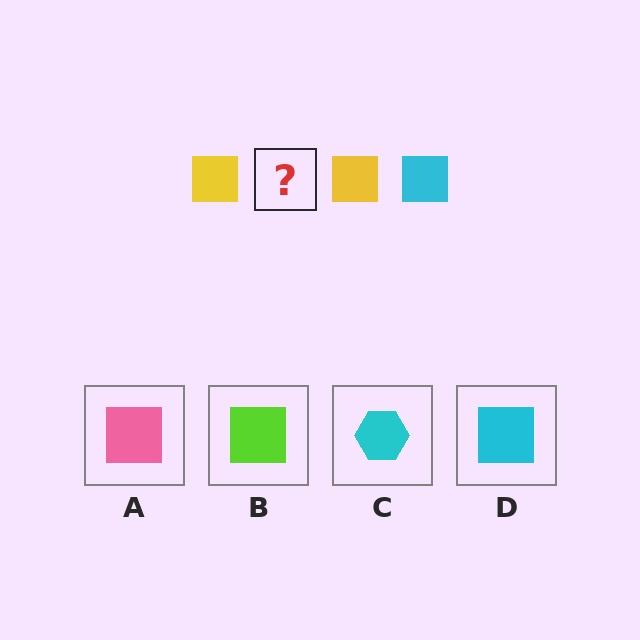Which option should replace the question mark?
Option D.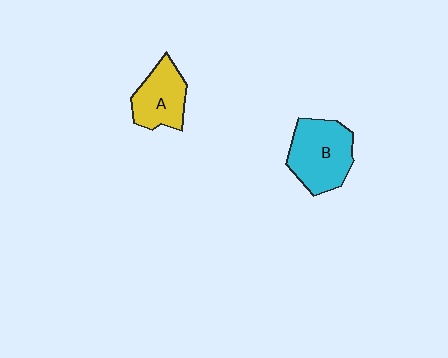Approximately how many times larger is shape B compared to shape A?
Approximately 1.4 times.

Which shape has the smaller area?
Shape A (yellow).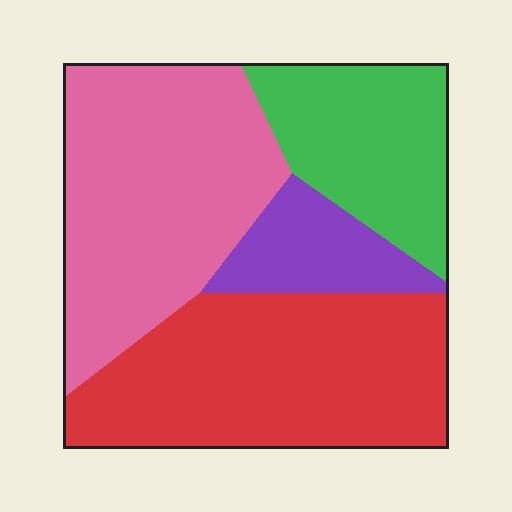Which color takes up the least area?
Purple, at roughly 10%.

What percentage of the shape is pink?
Pink covers about 35% of the shape.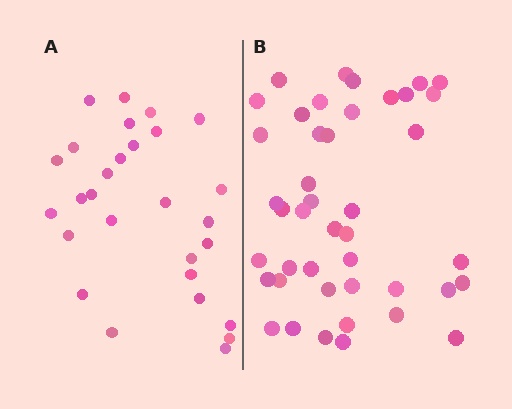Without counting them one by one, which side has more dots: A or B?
Region B (the right region) has more dots.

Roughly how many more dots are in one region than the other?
Region B has approximately 15 more dots than region A.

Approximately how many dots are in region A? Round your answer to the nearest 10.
About 30 dots. (The exact count is 28, which rounds to 30.)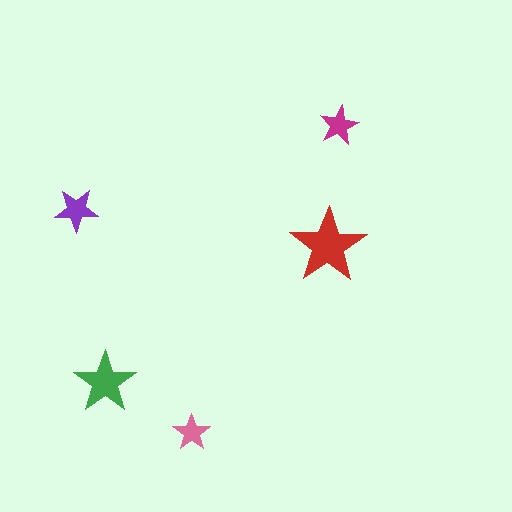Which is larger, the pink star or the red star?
The red one.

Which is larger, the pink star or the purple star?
The purple one.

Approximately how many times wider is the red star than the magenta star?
About 2 times wider.